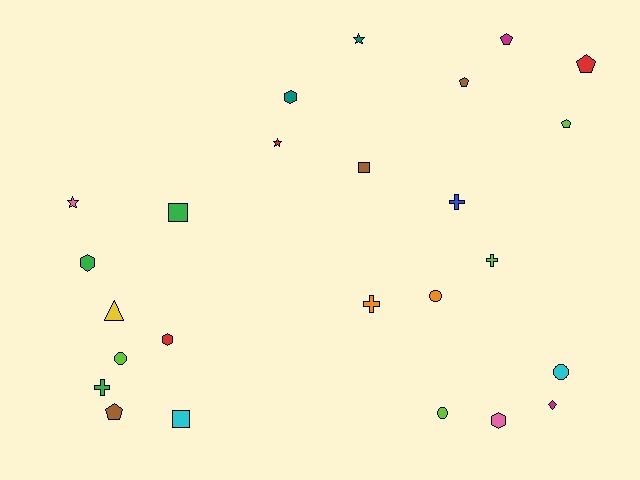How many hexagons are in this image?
There are 4 hexagons.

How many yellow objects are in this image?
There is 1 yellow object.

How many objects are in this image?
There are 25 objects.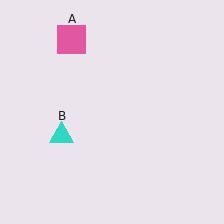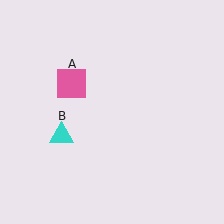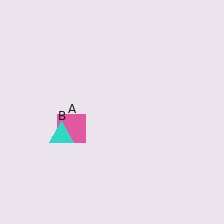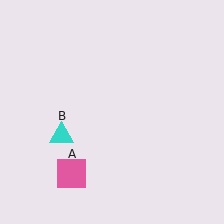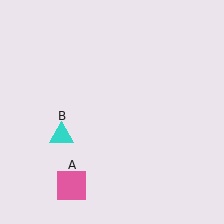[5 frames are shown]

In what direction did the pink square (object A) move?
The pink square (object A) moved down.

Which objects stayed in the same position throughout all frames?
Cyan triangle (object B) remained stationary.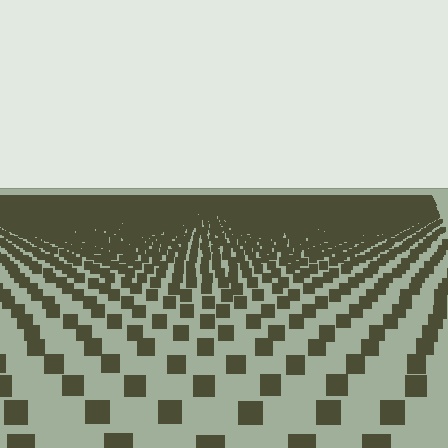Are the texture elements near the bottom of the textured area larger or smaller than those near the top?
Larger. Near the bottom, elements are closer to the viewer and appear at a bigger on-screen size.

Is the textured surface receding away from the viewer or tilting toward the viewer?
The surface is receding away from the viewer. Texture elements get smaller and denser toward the top.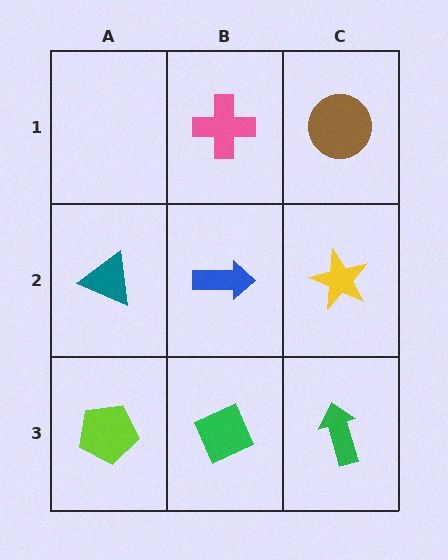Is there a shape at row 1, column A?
No, that cell is empty.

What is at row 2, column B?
A blue arrow.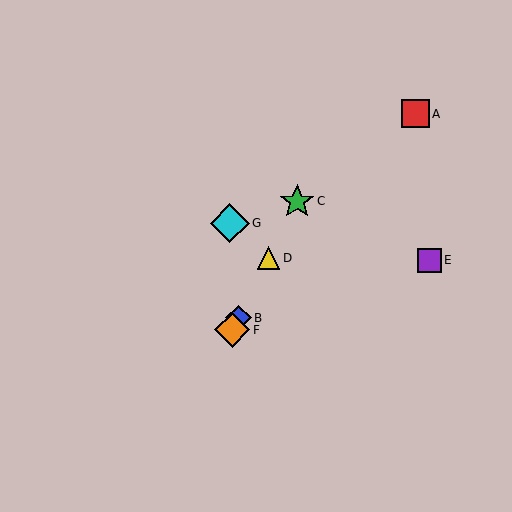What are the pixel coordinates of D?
Object D is at (269, 258).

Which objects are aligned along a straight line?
Objects B, C, D, F are aligned along a straight line.